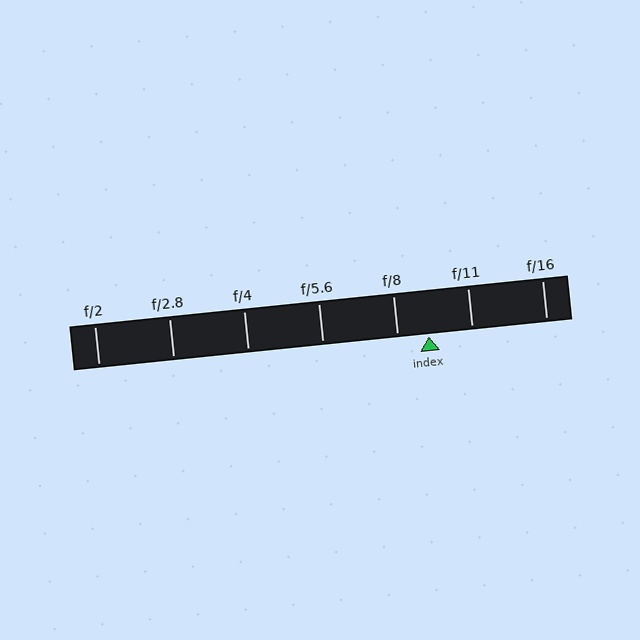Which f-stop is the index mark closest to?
The index mark is closest to f/8.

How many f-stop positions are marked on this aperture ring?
There are 7 f-stop positions marked.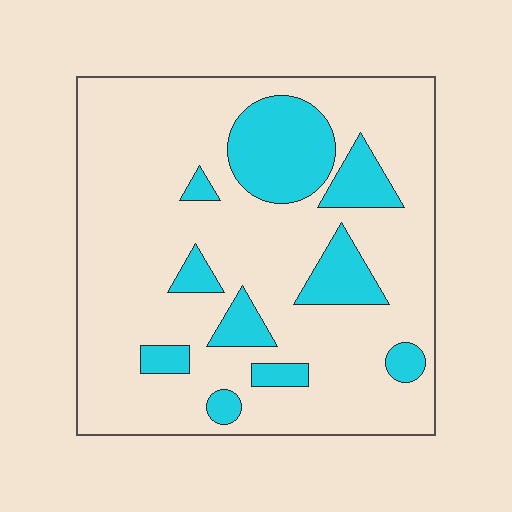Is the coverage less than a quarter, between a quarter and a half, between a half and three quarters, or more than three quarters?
Less than a quarter.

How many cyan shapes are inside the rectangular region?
10.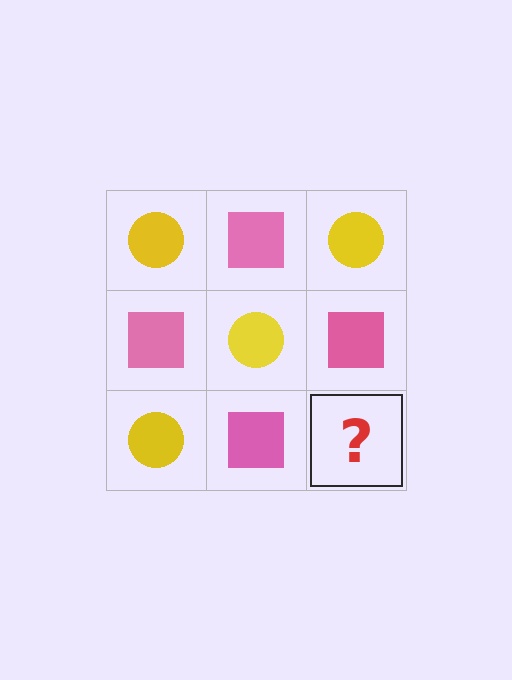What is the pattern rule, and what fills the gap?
The rule is that it alternates yellow circle and pink square in a checkerboard pattern. The gap should be filled with a yellow circle.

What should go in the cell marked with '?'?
The missing cell should contain a yellow circle.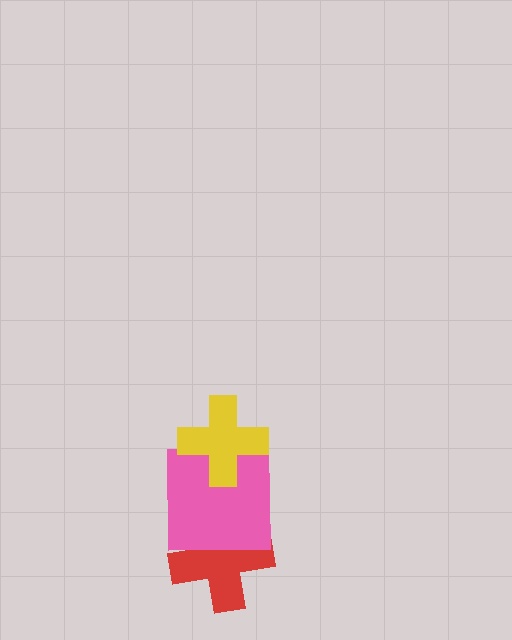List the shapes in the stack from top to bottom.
From top to bottom: the yellow cross, the pink square, the red cross.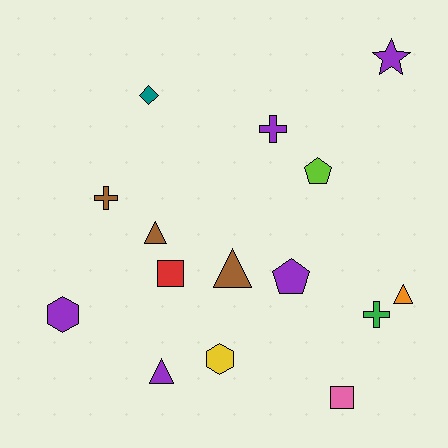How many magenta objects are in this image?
There are no magenta objects.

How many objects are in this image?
There are 15 objects.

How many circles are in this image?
There are no circles.